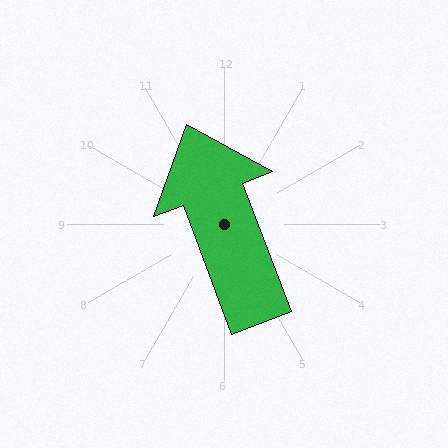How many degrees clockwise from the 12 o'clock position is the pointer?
Approximately 339 degrees.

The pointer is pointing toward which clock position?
Roughly 11 o'clock.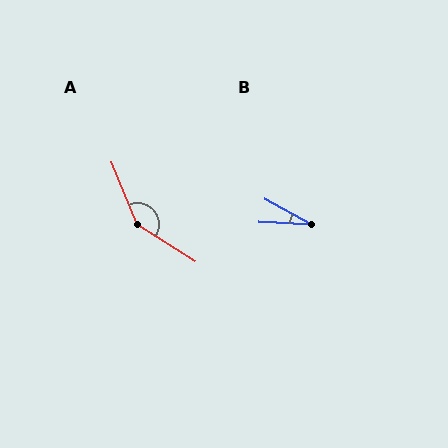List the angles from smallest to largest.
B (26°), A (145°).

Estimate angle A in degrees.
Approximately 145 degrees.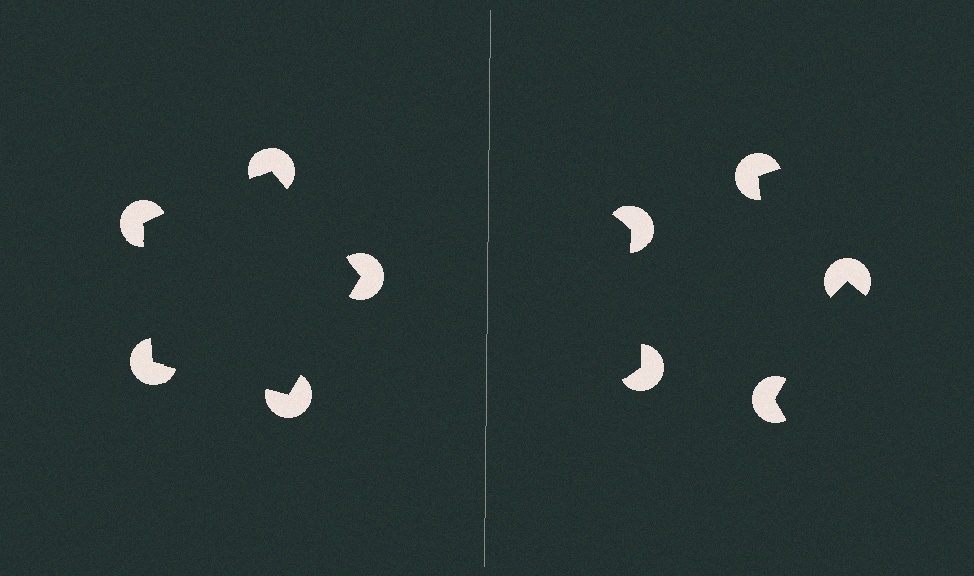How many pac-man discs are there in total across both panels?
10 — 5 on each side.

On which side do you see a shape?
An illusory pentagon appears on the left side. On the right side the wedge cuts are rotated, so no coherent shape forms.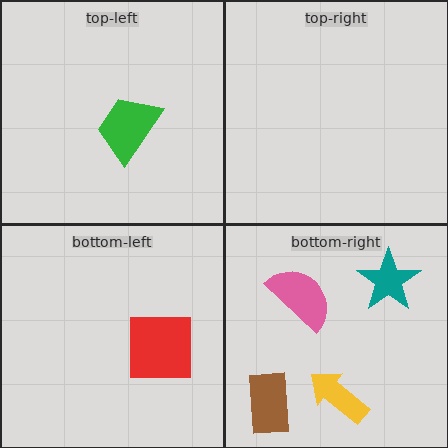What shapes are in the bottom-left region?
The red square.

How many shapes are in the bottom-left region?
1.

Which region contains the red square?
The bottom-left region.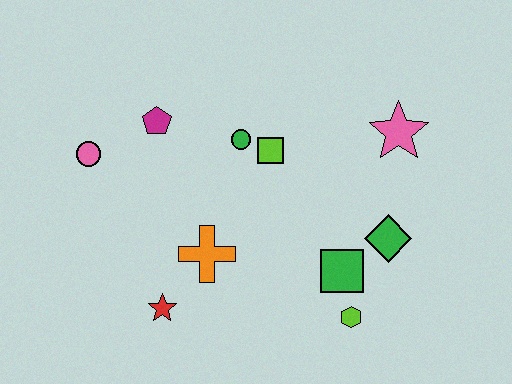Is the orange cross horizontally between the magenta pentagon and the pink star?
Yes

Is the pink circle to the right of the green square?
No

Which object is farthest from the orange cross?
The pink star is farthest from the orange cross.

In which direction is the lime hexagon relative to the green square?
The lime hexagon is below the green square.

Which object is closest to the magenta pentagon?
The pink circle is closest to the magenta pentagon.